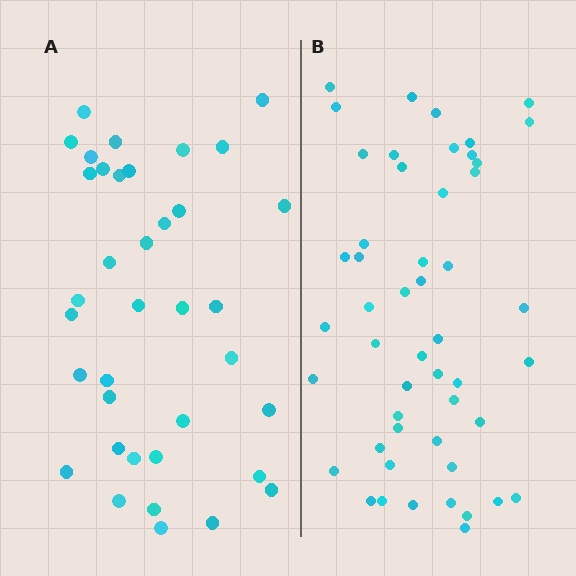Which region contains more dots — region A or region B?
Region B (the right region) has more dots.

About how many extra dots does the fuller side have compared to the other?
Region B has approximately 15 more dots than region A.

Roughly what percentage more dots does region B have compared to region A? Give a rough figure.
About 35% more.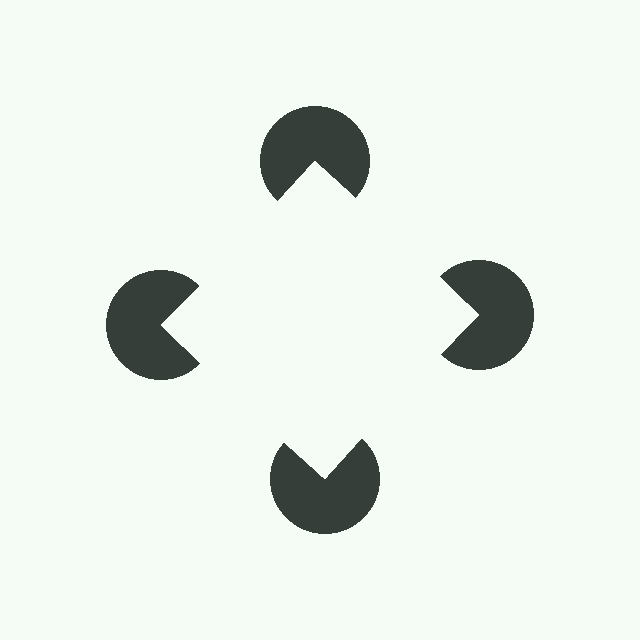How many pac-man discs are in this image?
There are 4 — one at each vertex of the illusory square.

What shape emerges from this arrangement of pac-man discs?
An illusory square — its edges are inferred from the aligned wedge cuts in the pac-man discs, not physically drawn.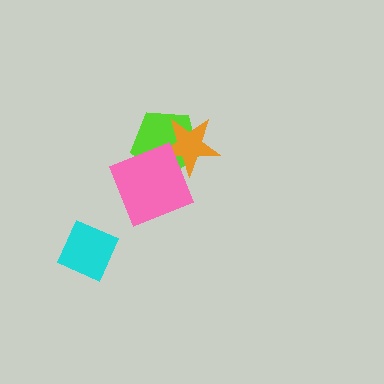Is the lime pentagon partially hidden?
Yes, it is partially covered by another shape.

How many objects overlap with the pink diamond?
2 objects overlap with the pink diamond.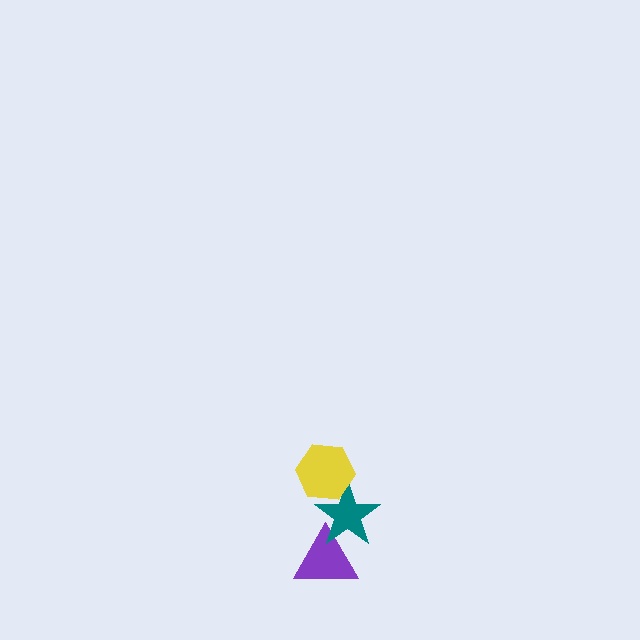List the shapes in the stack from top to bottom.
From top to bottom: the yellow hexagon, the teal star, the purple triangle.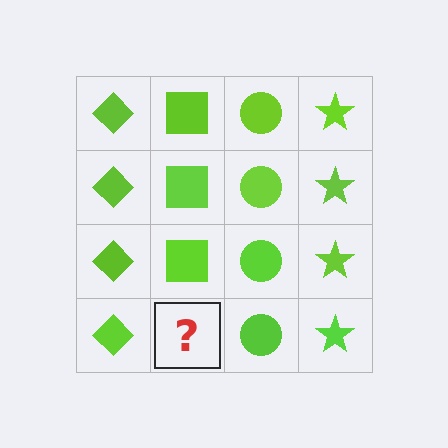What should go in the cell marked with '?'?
The missing cell should contain a lime square.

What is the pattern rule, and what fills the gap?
The rule is that each column has a consistent shape. The gap should be filled with a lime square.